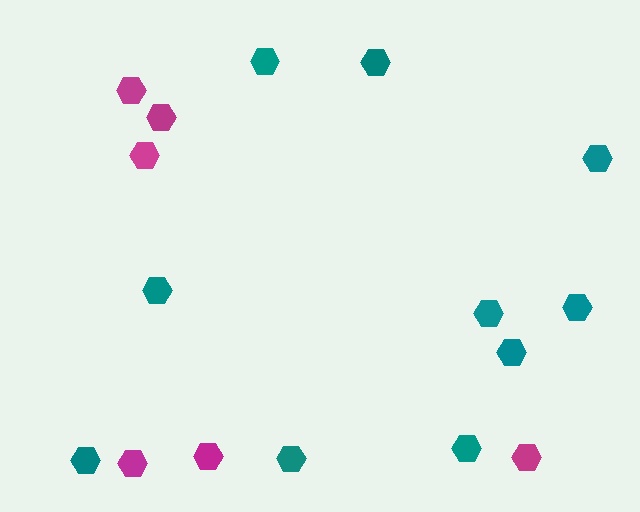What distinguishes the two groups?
There are 2 groups: one group of teal hexagons (10) and one group of magenta hexagons (6).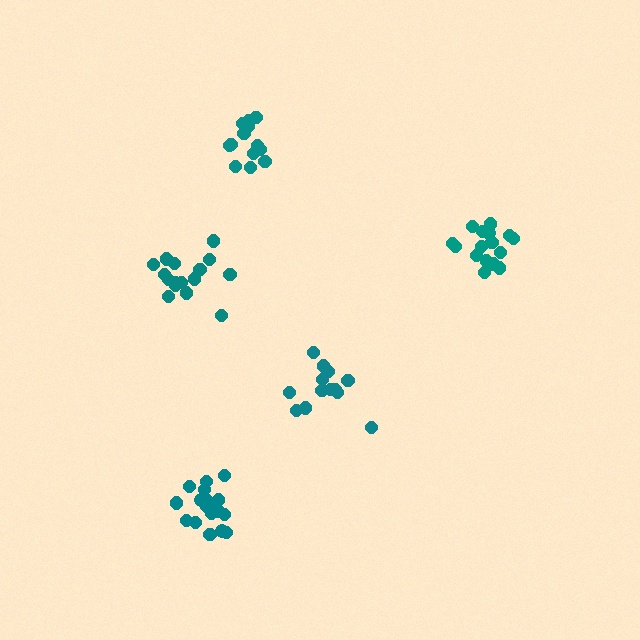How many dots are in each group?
Group 1: 16 dots, Group 2: 16 dots, Group 3: 18 dots, Group 4: 13 dots, Group 5: 13 dots (76 total).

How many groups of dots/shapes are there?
There are 5 groups.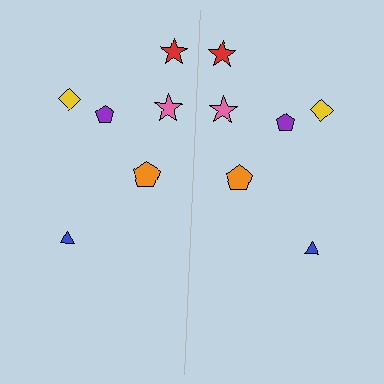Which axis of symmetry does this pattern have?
The pattern has a vertical axis of symmetry running through the center of the image.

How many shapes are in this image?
There are 12 shapes in this image.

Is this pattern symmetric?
Yes, this pattern has bilateral (reflection) symmetry.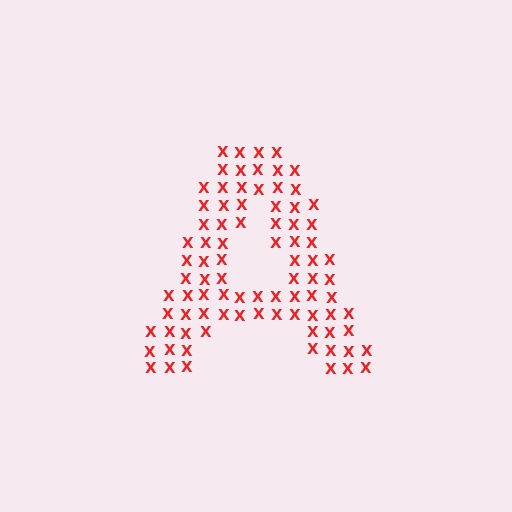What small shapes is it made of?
It is made of small letter X's.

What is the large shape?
The large shape is the letter A.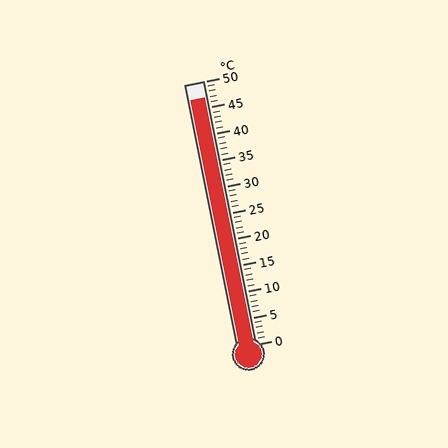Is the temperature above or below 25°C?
The temperature is above 25°C.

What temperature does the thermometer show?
The thermometer shows approximately 47°C.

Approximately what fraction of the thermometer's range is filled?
The thermometer is filled to approximately 95% of its range.